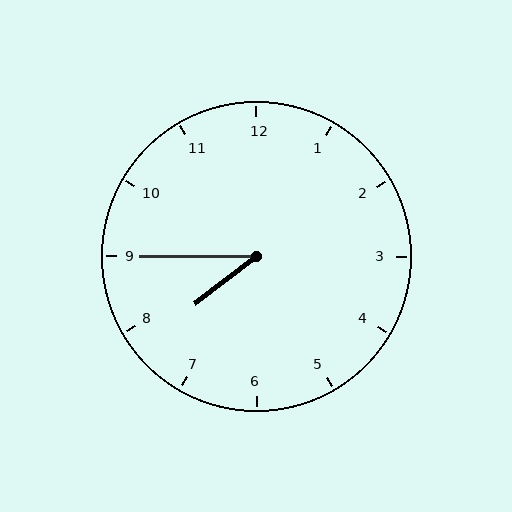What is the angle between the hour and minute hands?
Approximately 38 degrees.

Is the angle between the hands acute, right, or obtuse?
It is acute.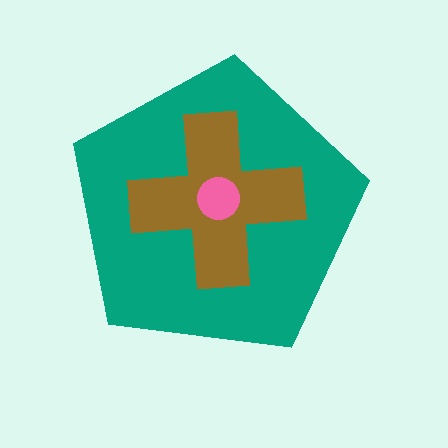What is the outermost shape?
The teal pentagon.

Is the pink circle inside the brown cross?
Yes.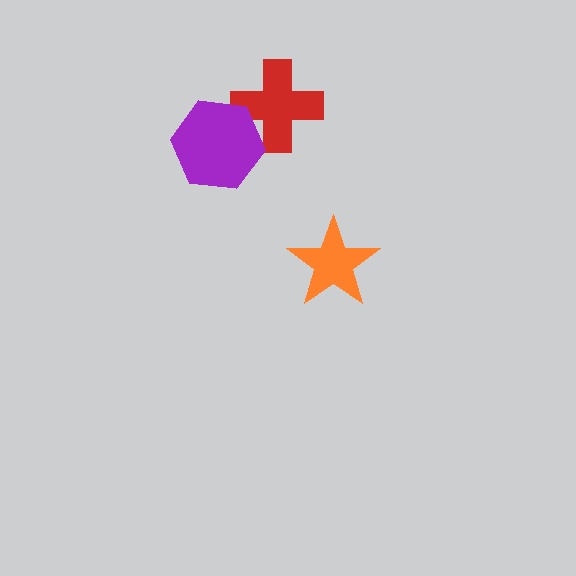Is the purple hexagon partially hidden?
No, no other shape covers it.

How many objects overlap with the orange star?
0 objects overlap with the orange star.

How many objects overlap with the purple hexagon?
1 object overlaps with the purple hexagon.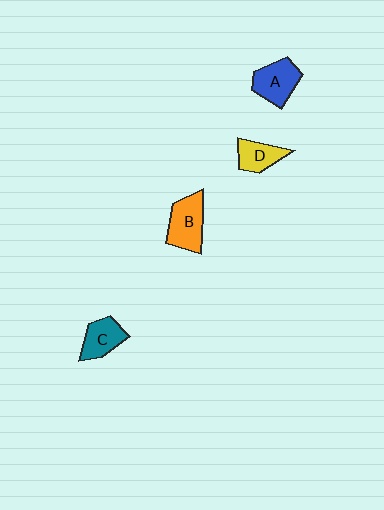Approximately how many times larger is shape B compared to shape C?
Approximately 1.3 times.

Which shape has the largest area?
Shape B (orange).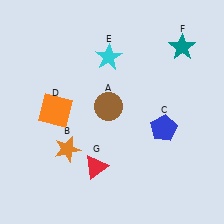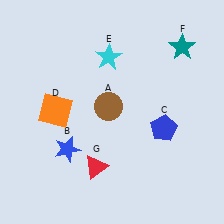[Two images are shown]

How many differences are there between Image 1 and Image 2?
There is 1 difference between the two images.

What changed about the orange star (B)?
In Image 1, B is orange. In Image 2, it changed to blue.